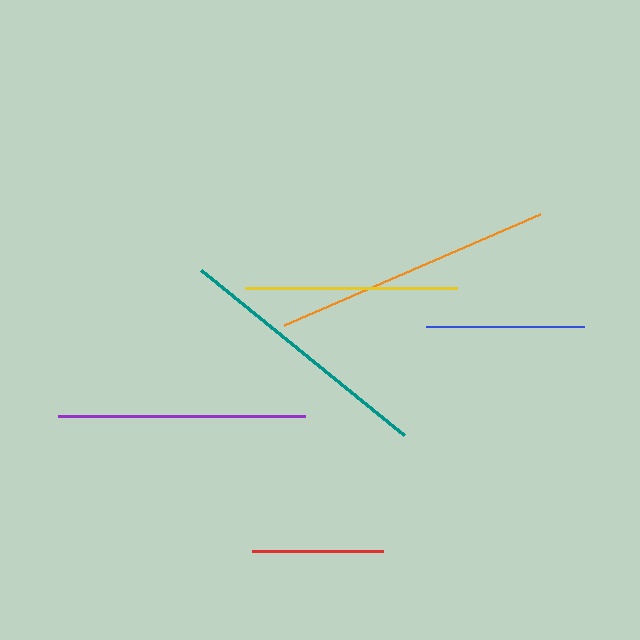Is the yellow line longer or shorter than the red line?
The yellow line is longer than the red line.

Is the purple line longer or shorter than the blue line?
The purple line is longer than the blue line.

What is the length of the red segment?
The red segment is approximately 131 pixels long.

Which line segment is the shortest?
The red line is the shortest at approximately 131 pixels.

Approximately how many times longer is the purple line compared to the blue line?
The purple line is approximately 1.6 times the length of the blue line.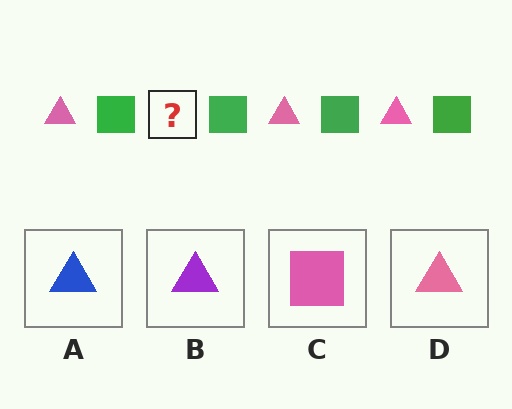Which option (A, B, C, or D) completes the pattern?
D.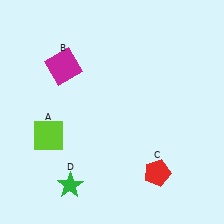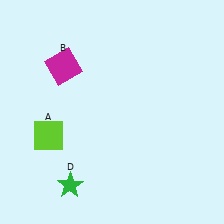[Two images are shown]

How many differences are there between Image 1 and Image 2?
There is 1 difference between the two images.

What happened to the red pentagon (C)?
The red pentagon (C) was removed in Image 2. It was in the bottom-right area of Image 1.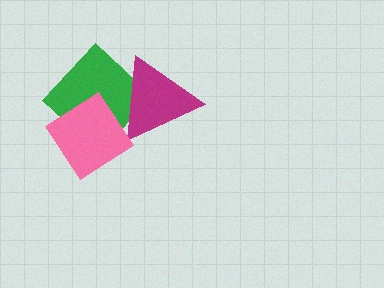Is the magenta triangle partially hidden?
Yes, it is partially covered by another shape.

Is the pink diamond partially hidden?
No, no other shape covers it.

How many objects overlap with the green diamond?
2 objects overlap with the green diamond.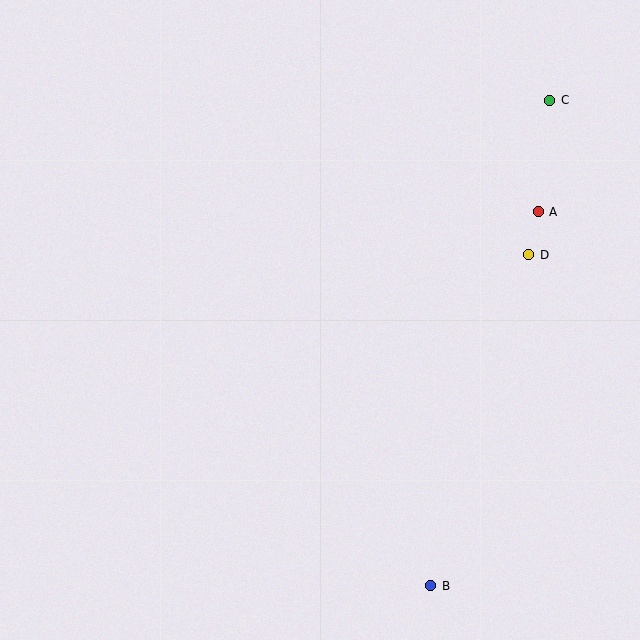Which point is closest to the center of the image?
Point D at (529, 255) is closest to the center.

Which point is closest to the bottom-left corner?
Point B is closest to the bottom-left corner.